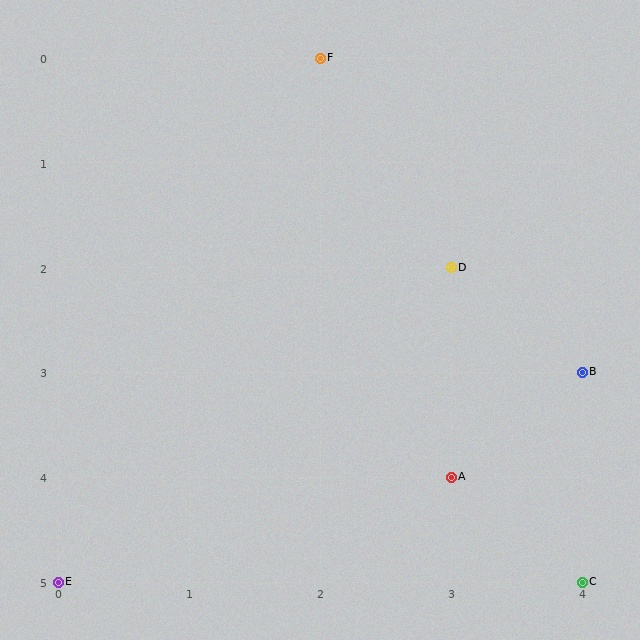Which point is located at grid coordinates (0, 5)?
Point E is at (0, 5).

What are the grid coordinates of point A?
Point A is at grid coordinates (3, 4).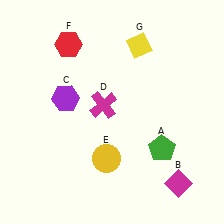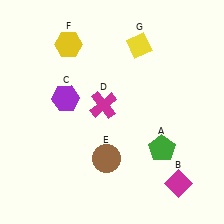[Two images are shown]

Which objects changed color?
E changed from yellow to brown. F changed from red to yellow.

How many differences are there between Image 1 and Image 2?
There are 2 differences between the two images.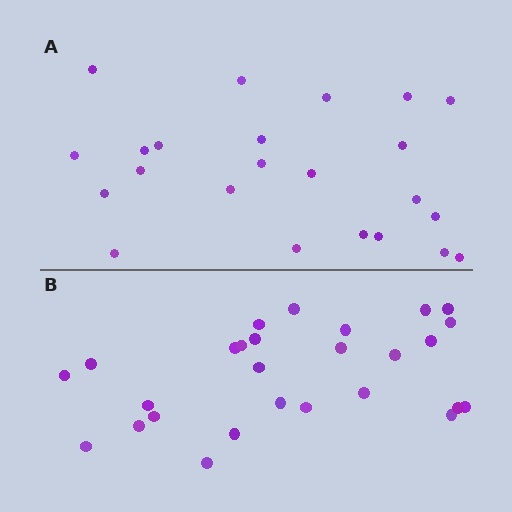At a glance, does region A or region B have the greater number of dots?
Region B (the bottom region) has more dots.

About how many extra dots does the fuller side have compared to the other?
Region B has about 4 more dots than region A.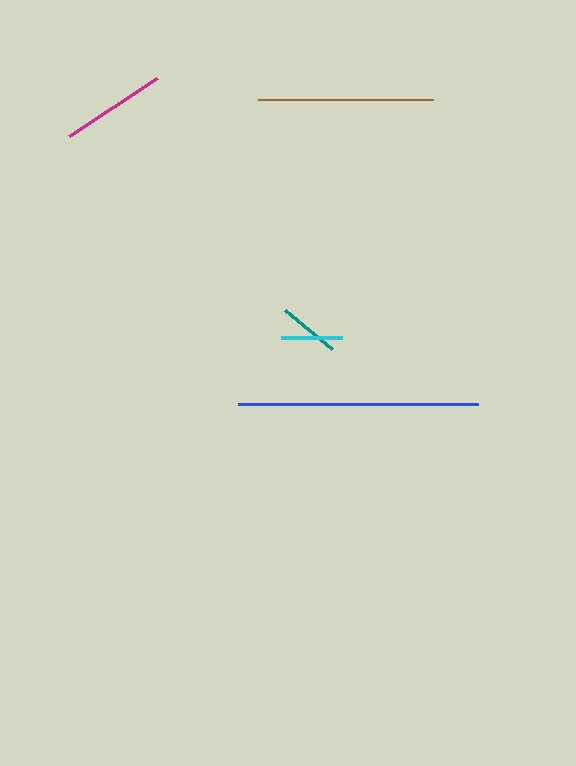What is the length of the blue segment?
The blue segment is approximately 240 pixels long.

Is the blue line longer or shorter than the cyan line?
The blue line is longer than the cyan line.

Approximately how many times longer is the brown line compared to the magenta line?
The brown line is approximately 1.7 times the length of the magenta line.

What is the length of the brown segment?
The brown segment is approximately 176 pixels long.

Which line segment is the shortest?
The teal line is the shortest at approximately 61 pixels.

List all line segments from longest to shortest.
From longest to shortest: blue, brown, magenta, cyan, teal.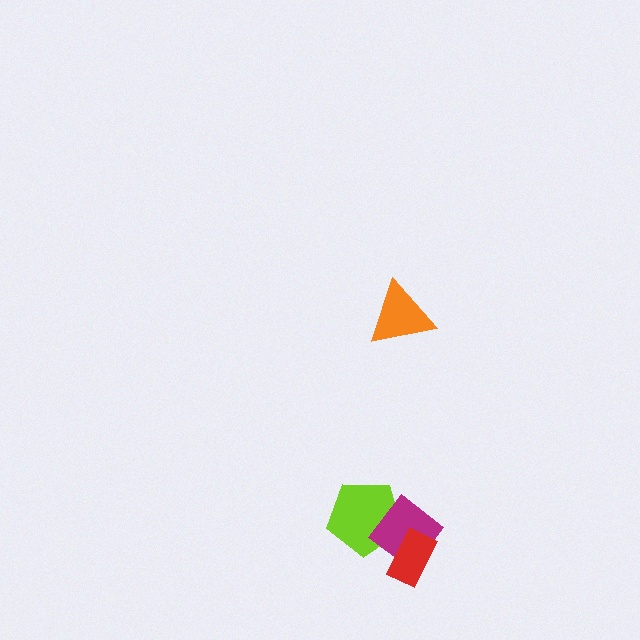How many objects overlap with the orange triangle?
0 objects overlap with the orange triangle.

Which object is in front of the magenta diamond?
The red rectangle is in front of the magenta diamond.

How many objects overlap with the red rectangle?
1 object overlaps with the red rectangle.